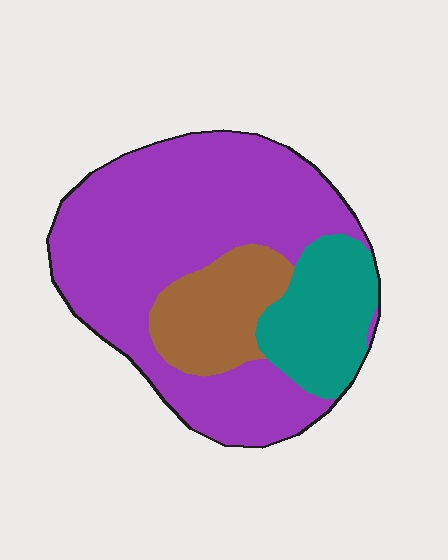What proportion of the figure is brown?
Brown takes up about one sixth (1/6) of the figure.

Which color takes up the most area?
Purple, at roughly 65%.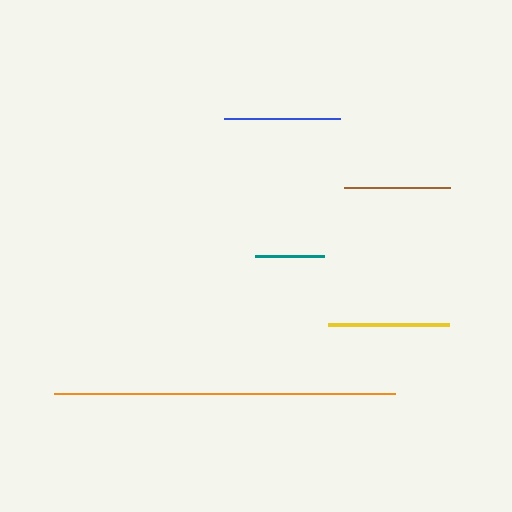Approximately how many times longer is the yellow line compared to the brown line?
The yellow line is approximately 1.1 times the length of the brown line.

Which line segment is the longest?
The orange line is the longest at approximately 341 pixels.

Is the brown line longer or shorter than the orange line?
The orange line is longer than the brown line.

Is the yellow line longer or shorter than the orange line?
The orange line is longer than the yellow line.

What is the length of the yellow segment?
The yellow segment is approximately 121 pixels long.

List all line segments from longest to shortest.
From longest to shortest: orange, yellow, blue, brown, teal.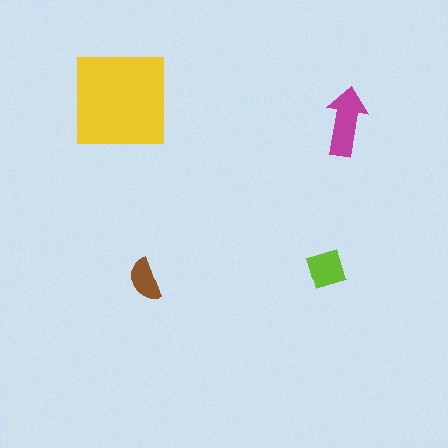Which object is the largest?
The yellow square.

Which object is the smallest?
The brown semicircle.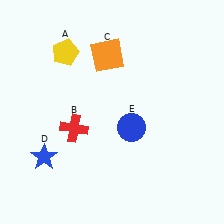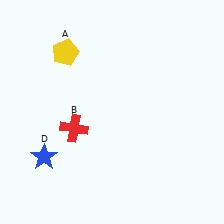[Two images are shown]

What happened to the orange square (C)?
The orange square (C) was removed in Image 2. It was in the top-left area of Image 1.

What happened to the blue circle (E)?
The blue circle (E) was removed in Image 2. It was in the bottom-right area of Image 1.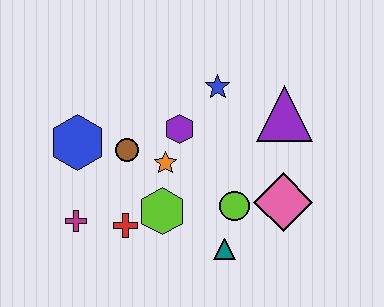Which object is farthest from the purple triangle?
The magenta cross is farthest from the purple triangle.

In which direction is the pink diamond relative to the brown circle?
The pink diamond is to the right of the brown circle.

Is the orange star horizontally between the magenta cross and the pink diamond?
Yes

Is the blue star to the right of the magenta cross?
Yes